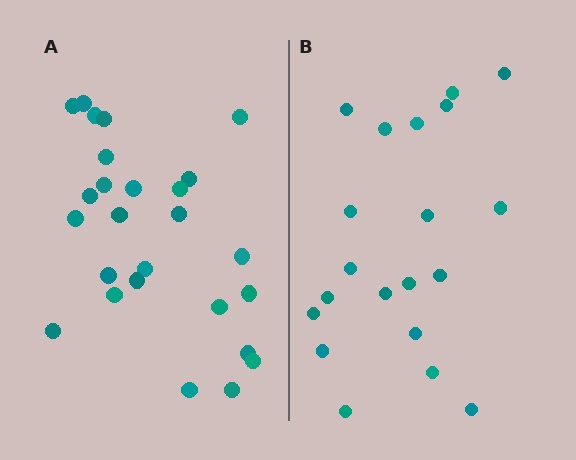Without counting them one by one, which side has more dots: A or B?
Region A (the left region) has more dots.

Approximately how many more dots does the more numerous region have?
Region A has about 6 more dots than region B.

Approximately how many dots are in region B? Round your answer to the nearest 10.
About 20 dots.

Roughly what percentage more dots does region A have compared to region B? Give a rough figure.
About 30% more.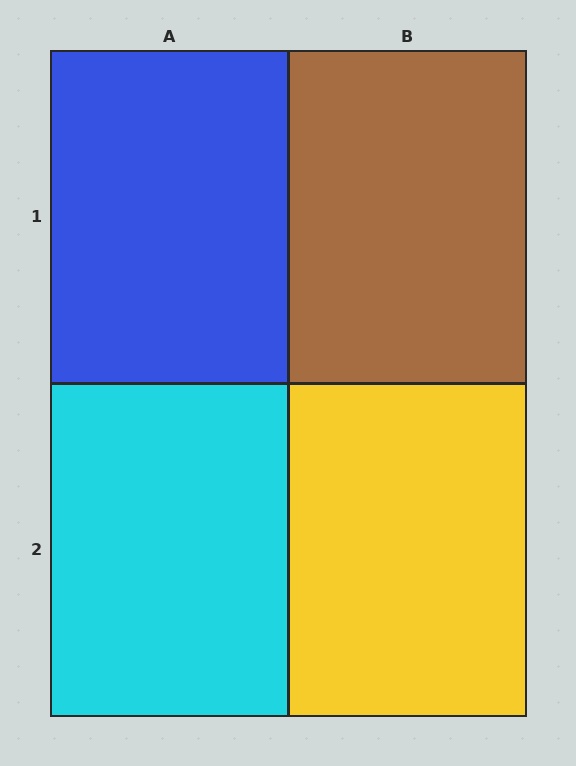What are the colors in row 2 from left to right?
Cyan, yellow.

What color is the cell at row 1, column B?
Brown.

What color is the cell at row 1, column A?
Blue.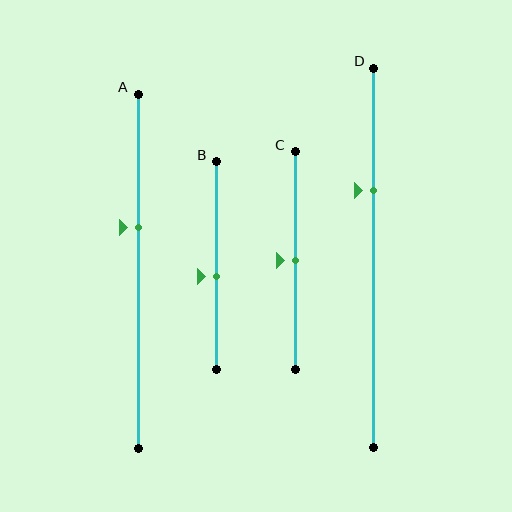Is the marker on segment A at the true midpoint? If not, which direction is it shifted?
No, the marker on segment A is shifted upward by about 12% of the segment length.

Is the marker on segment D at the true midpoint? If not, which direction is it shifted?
No, the marker on segment D is shifted upward by about 18% of the segment length.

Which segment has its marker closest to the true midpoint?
Segment C has its marker closest to the true midpoint.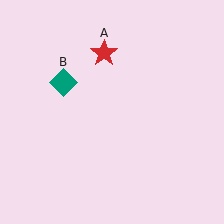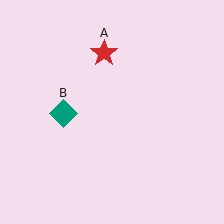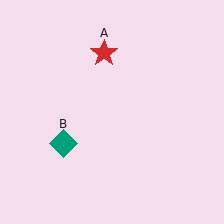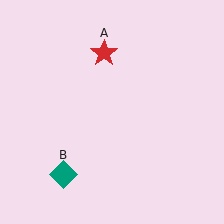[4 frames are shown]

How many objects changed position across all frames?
1 object changed position: teal diamond (object B).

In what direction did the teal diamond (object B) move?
The teal diamond (object B) moved down.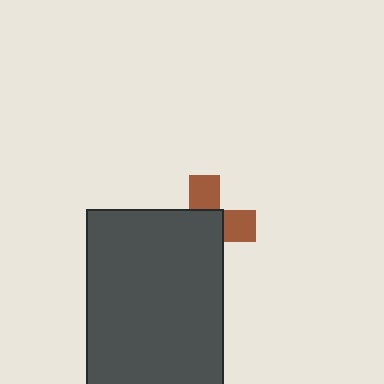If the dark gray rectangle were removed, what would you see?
You would see the complete brown cross.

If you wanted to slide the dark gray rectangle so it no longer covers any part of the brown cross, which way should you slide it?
Slide it toward the lower-left — that is the most direct way to separate the two shapes.